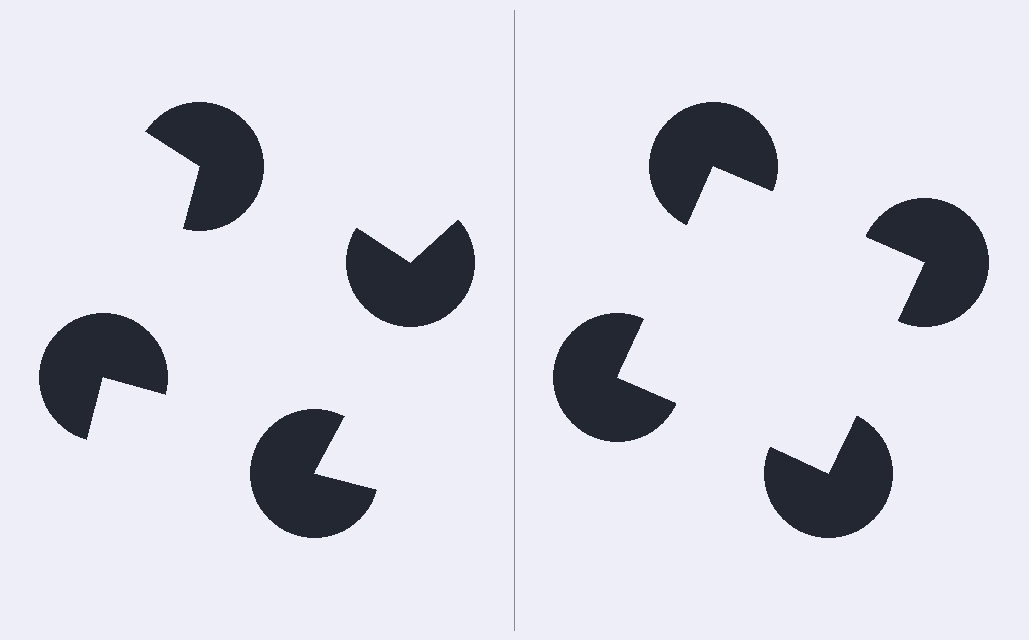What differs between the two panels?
The pac-man discs are positioned identically on both sides; only the wedge orientations differ. On the right they align to a square; on the left they are misaligned.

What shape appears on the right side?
An illusory square.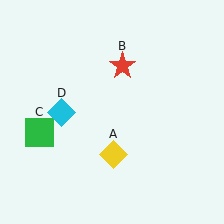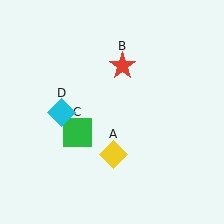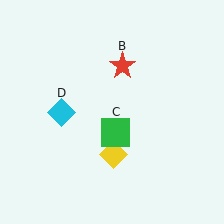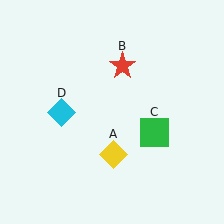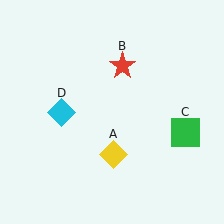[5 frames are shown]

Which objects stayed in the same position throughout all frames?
Yellow diamond (object A) and red star (object B) and cyan diamond (object D) remained stationary.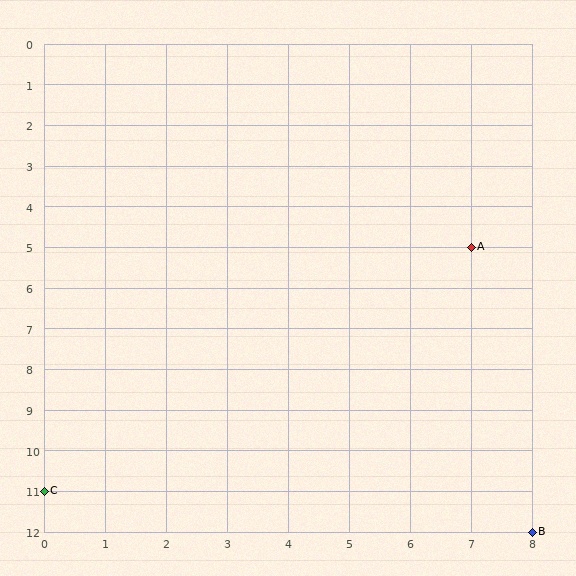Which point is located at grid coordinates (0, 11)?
Point C is at (0, 11).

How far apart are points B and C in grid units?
Points B and C are 8 columns and 1 row apart (about 8.1 grid units diagonally).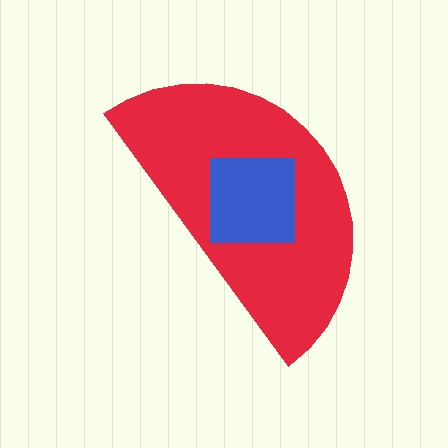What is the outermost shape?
The red semicircle.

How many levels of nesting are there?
2.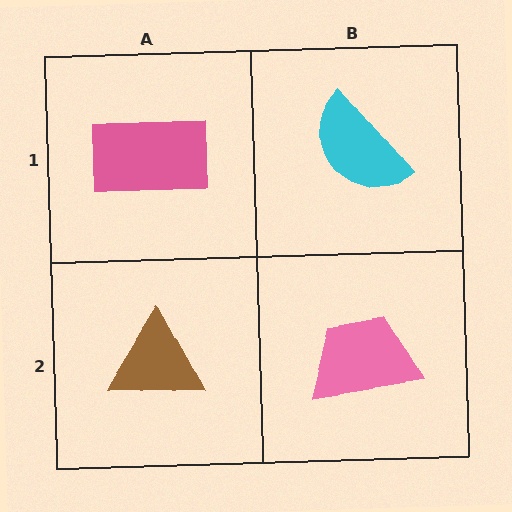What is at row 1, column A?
A pink rectangle.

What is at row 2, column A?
A brown triangle.